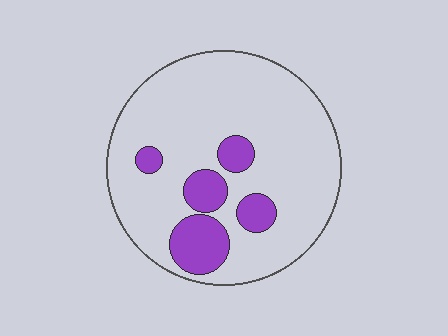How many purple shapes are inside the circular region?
5.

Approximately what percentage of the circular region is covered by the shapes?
Approximately 15%.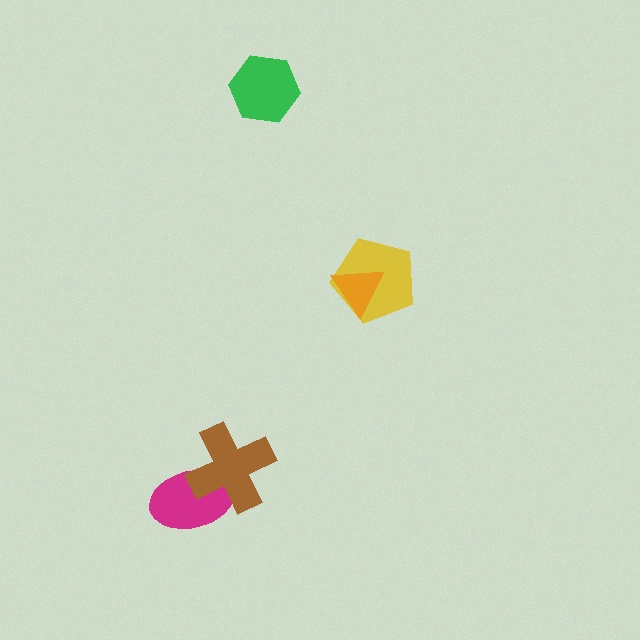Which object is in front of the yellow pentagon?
The orange triangle is in front of the yellow pentagon.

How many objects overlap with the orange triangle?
1 object overlaps with the orange triangle.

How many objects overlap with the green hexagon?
0 objects overlap with the green hexagon.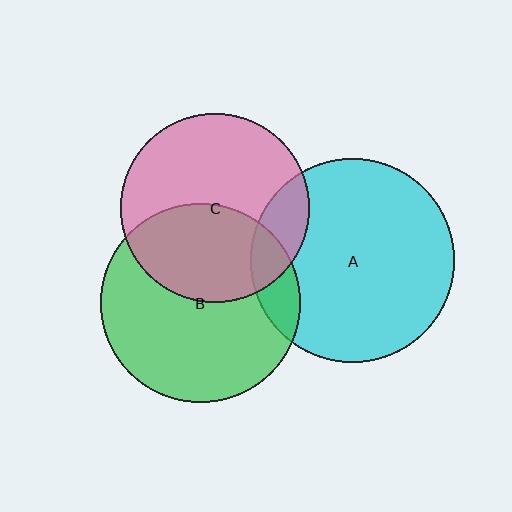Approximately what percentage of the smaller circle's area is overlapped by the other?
Approximately 15%.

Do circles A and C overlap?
Yes.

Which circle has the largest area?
Circle A (cyan).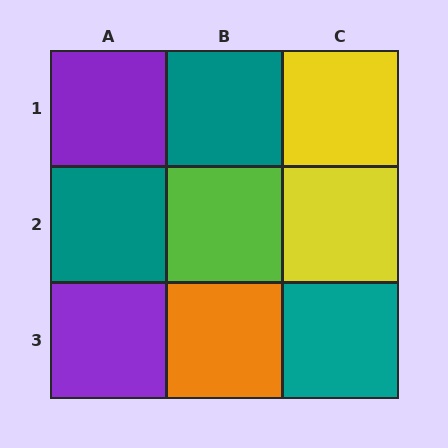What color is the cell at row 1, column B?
Teal.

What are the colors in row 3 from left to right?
Purple, orange, teal.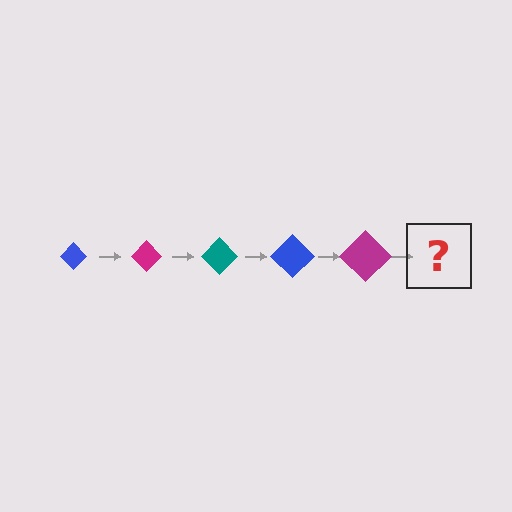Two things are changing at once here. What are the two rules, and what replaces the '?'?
The two rules are that the diamond grows larger each step and the color cycles through blue, magenta, and teal. The '?' should be a teal diamond, larger than the previous one.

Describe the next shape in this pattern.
It should be a teal diamond, larger than the previous one.